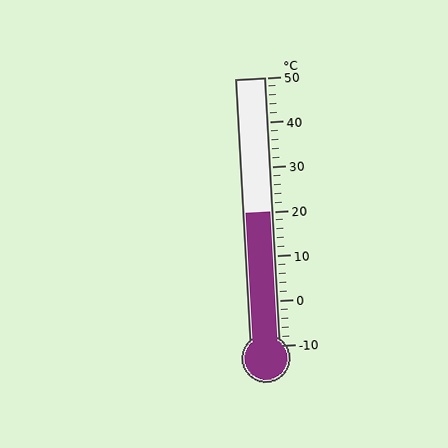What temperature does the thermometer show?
The thermometer shows approximately 20°C.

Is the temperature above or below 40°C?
The temperature is below 40°C.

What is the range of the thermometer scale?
The thermometer scale ranges from -10°C to 50°C.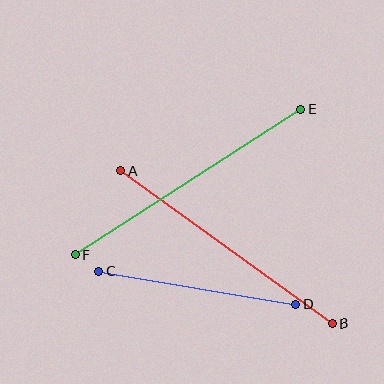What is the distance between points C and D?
The distance is approximately 200 pixels.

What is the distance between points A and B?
The distance is approximately 261 pixels.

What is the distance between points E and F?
The distance is approximately 268 pixels.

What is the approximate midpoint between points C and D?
The midpoint is at approximately (198, 288) pixels.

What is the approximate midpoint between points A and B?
The midpoint is at approximately (227, 247) pixels.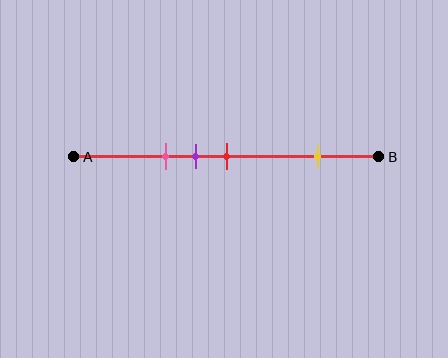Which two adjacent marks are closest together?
The purple and red marks are the closest adjacent pair.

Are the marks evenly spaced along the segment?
No, the marks are not evenly spaced.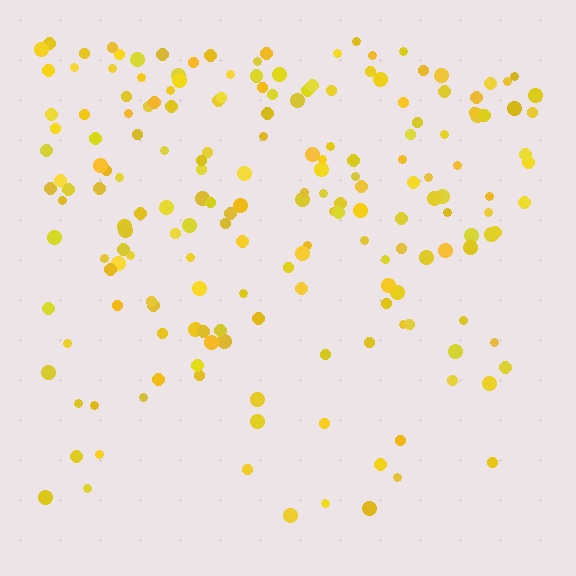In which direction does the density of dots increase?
From bottom to top, with the top side densest.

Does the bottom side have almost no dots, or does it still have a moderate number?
Still a moderate number, just noticeably fewer than the top.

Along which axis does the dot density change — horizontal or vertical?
Vertical.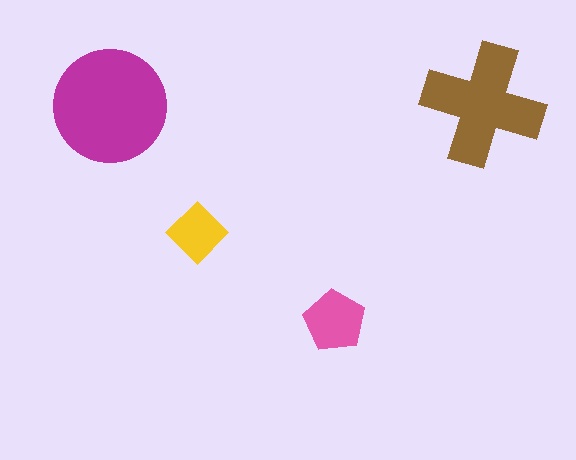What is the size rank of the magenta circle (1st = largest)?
1st.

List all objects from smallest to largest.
The yellow diamond, the pink pentagon, the brown cross, the magenta circle.